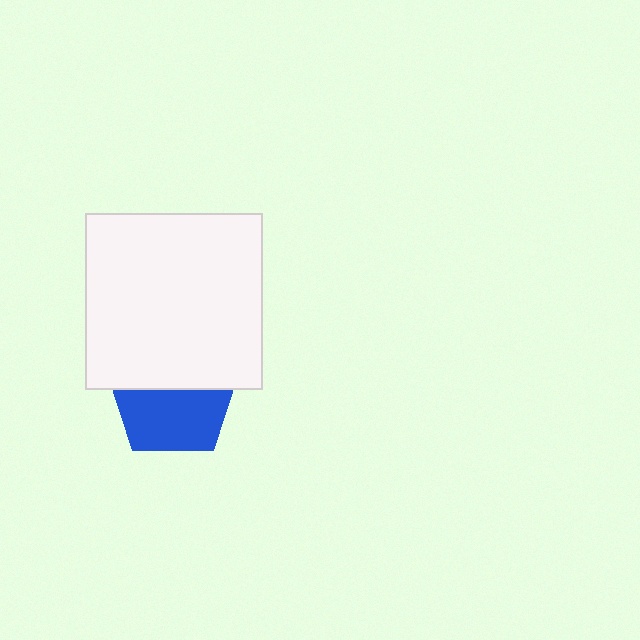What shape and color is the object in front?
The object in front is a white square.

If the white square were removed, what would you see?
You would see the complete blue pentagon.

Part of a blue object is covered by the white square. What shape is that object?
It is a pentagon.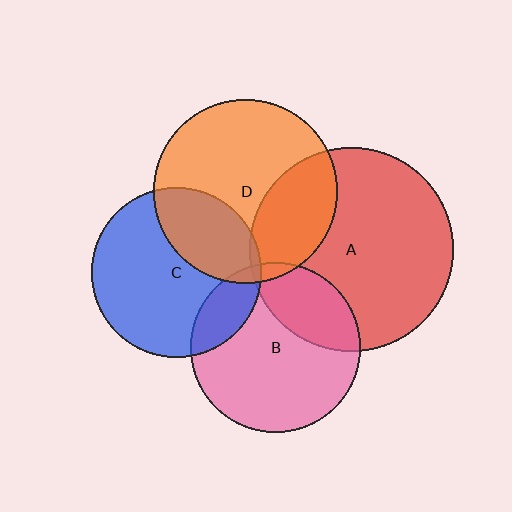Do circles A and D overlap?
Yes.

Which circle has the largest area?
Circle A (red).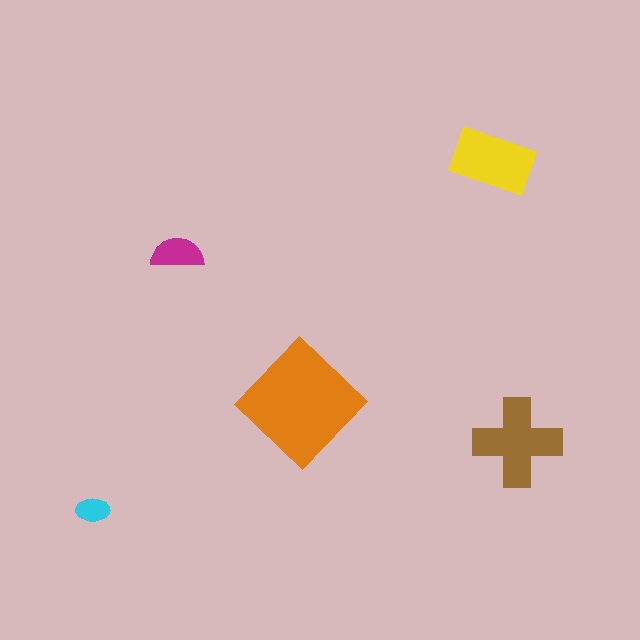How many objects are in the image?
There are 5 objects in the image.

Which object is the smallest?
The cyan ellipse.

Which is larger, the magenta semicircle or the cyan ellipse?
The magenta semicircle.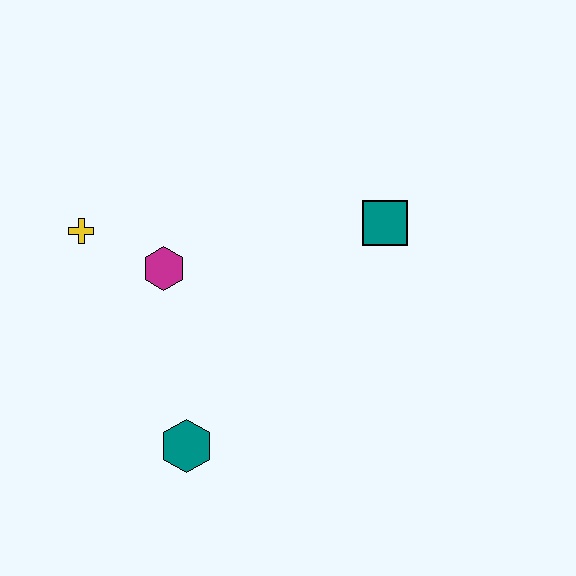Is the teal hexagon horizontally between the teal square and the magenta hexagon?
Yes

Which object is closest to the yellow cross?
The magenta hexagon is closest to the yellow cross.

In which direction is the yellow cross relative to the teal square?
The yellow cross is to the left of the teal square.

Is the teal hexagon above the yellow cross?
No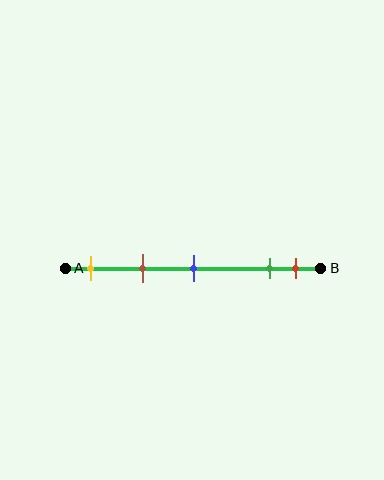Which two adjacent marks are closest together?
The green and red marks are the closest adjacent pair.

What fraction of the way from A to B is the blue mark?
The blue mark is approximately 50% (0.5) of the way from A to B.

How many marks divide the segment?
There are 5 marks dividing the segment.